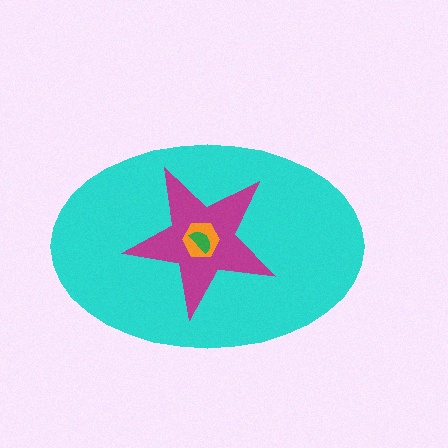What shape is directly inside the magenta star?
The orange hexagon.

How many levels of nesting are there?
4.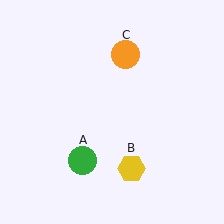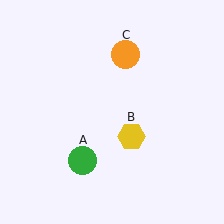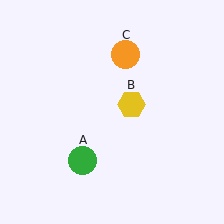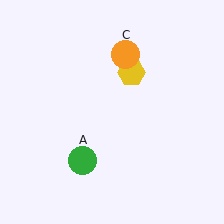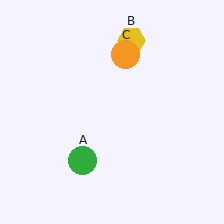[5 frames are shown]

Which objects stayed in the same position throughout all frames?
Green circle (object A) and orange circle (object C) remained stationary.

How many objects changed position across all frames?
1 object changed position: yellow hexagon (object B).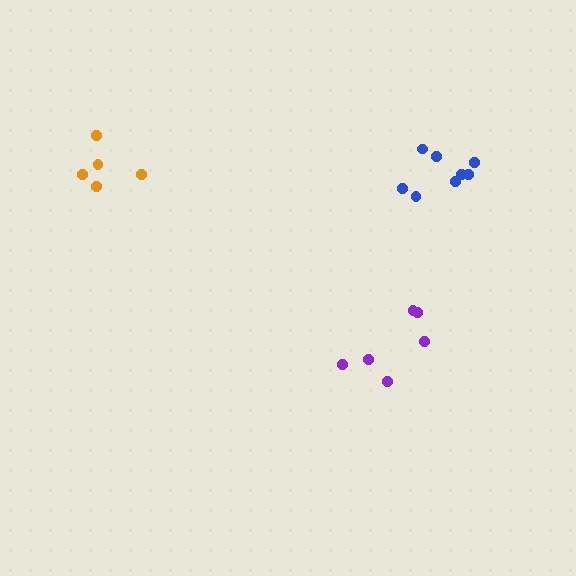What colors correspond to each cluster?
The clusters are colored: orange, blue, purple.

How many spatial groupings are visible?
There are 3 spatial groupings.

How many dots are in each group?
Group 1: 5 dots, Group 2: 8 dots, Group 3: 6 dots (19 total).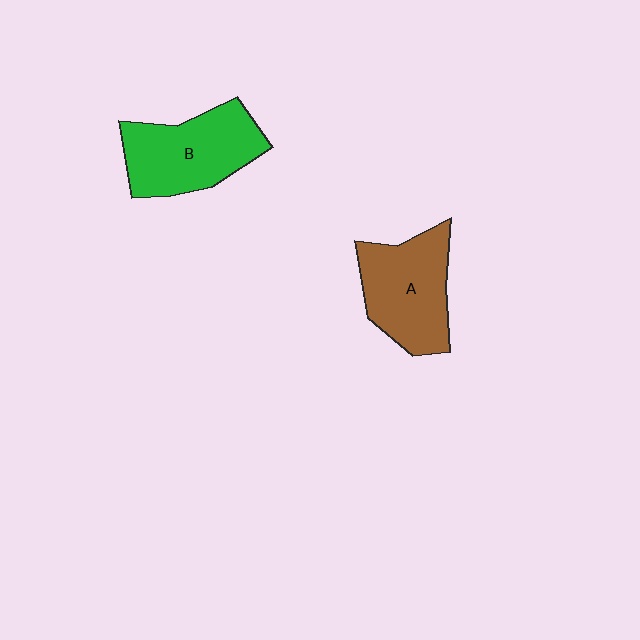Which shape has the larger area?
Shape B (green).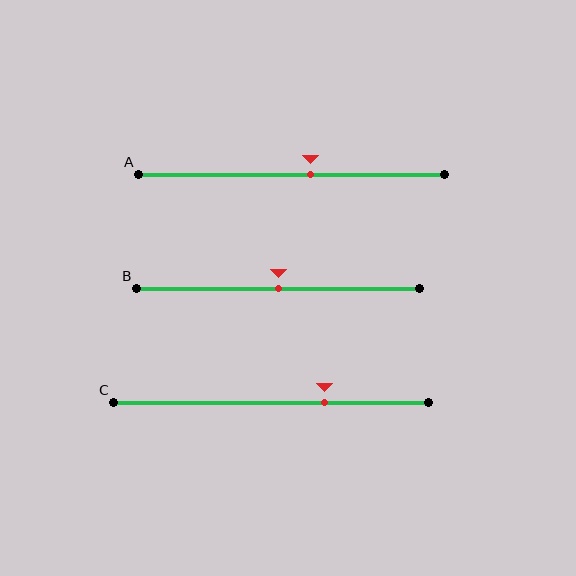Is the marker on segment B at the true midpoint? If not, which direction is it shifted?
Yes, the marker on segment B is at the true midpoint.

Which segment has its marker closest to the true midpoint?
Segment B has its marker closest to the true midpoint.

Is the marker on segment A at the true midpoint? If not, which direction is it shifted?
No, the marker on segment A is shifted to the right by about 6% of the segment length.